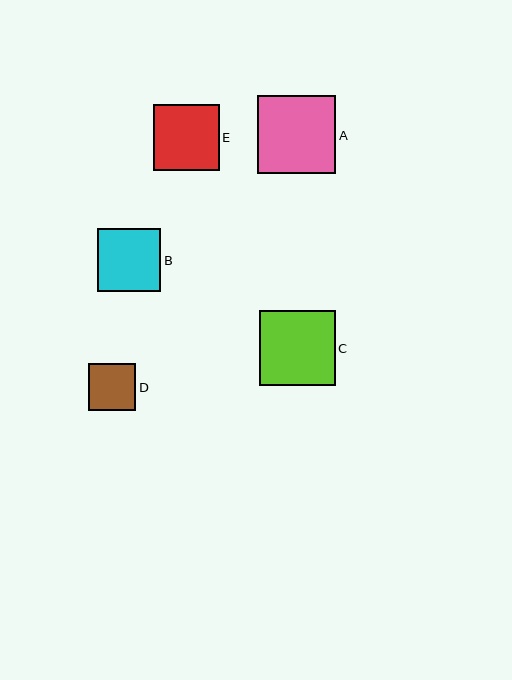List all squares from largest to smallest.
From largest to smallest: A, C, E, B, D.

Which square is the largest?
Square A is the largest with a size of approximately 78 pixels.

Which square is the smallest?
Square D is the smallest with a size of approximately 47 pixels.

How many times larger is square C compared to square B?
Square C is approximately 1.2 times the size of square B.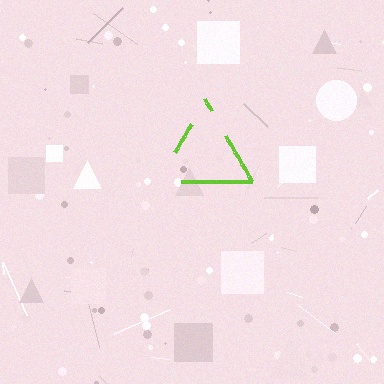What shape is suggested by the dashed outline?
The dashed outline suggests a triangle.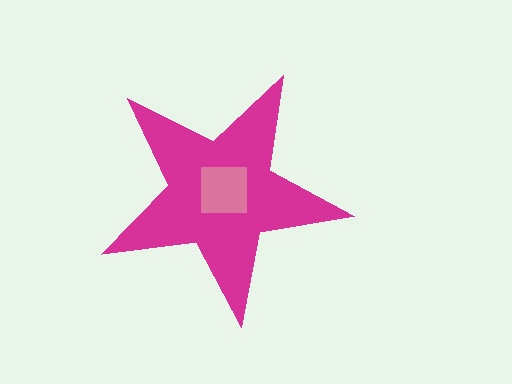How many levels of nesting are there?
2.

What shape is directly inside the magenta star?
The pink square.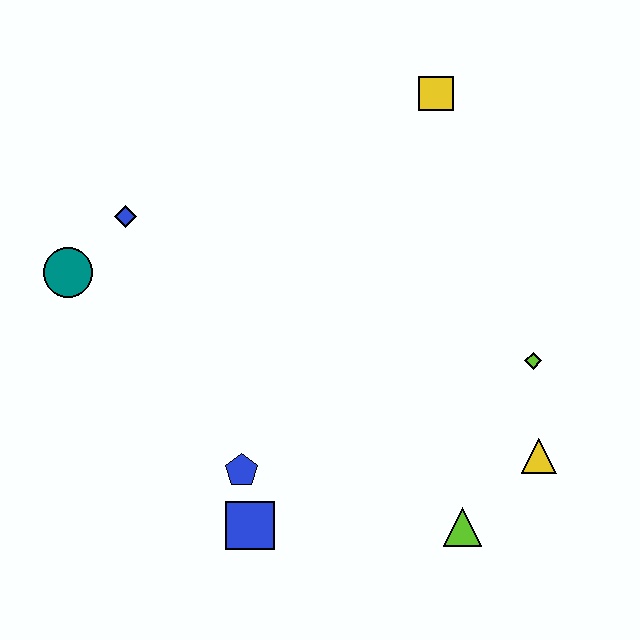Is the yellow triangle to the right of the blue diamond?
Yes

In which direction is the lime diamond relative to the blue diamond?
The lime diamond is to the right of the blue diamond.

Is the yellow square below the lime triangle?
No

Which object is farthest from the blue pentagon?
The yellow square is farthest from the blue pentagon.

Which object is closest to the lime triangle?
The yellow triangle is closest to the lime triangle.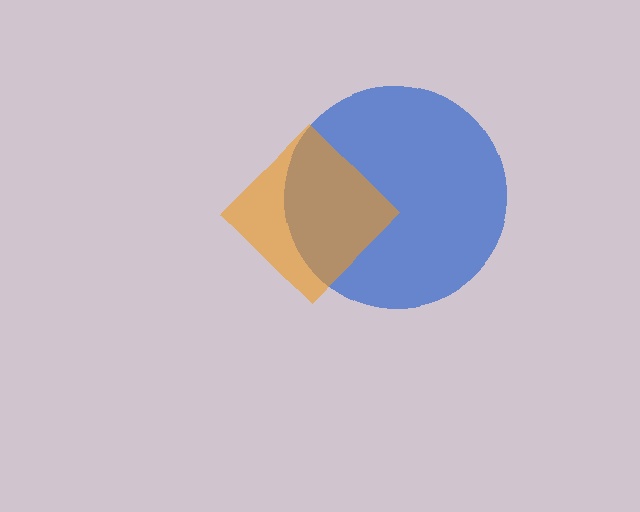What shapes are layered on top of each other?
The layered shapes are: a blue circle, an orange diamond.